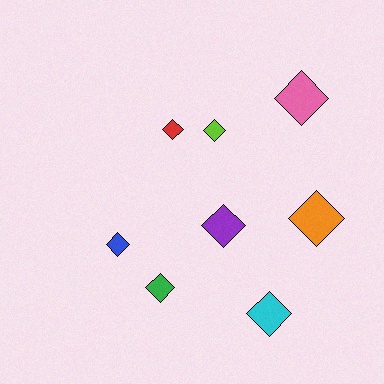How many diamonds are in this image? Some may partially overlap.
There are 8 diamonds.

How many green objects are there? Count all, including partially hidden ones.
There is 1 green object.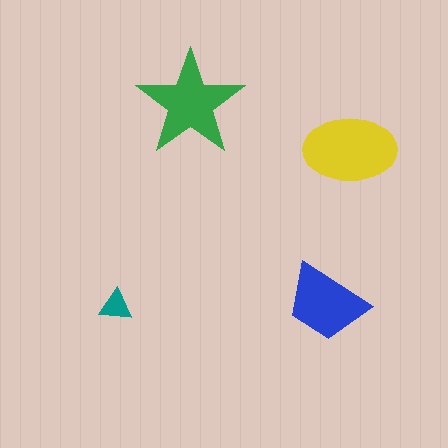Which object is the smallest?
The teal triangle.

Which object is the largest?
The yellow ellipse.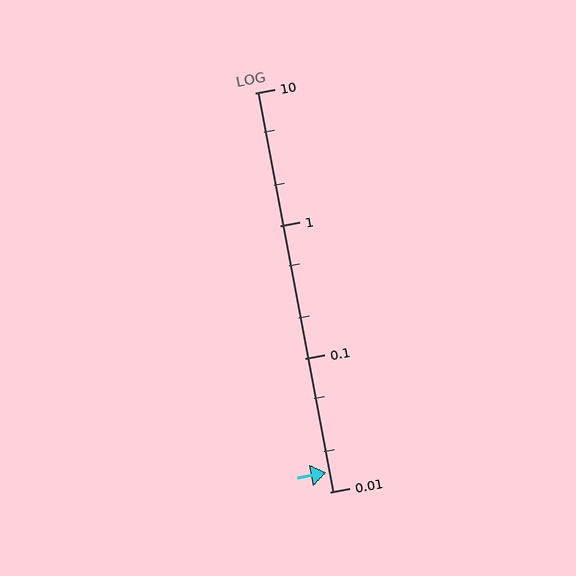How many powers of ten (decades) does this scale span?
The scale spans 3 decades, from 0.01 to 10.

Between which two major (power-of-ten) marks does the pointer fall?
The pointer is between 0.01 and 0.1.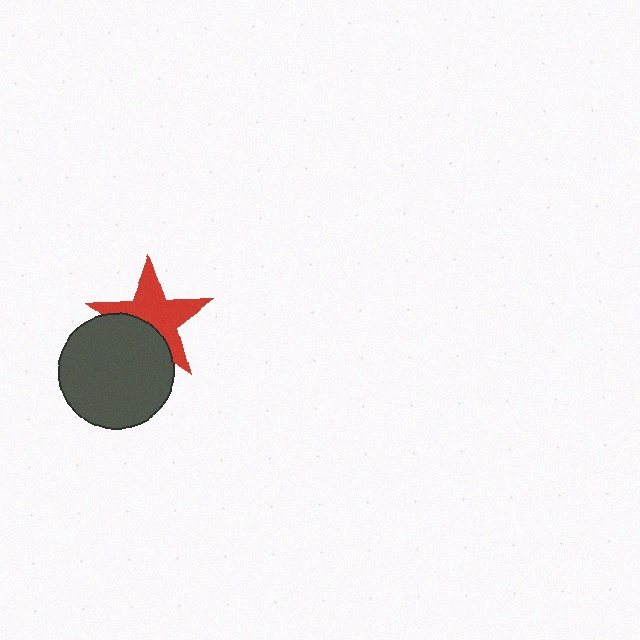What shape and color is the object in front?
The object in front is a dark gray circle.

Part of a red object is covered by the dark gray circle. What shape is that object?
It is a star.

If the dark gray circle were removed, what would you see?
You would see the complete red star.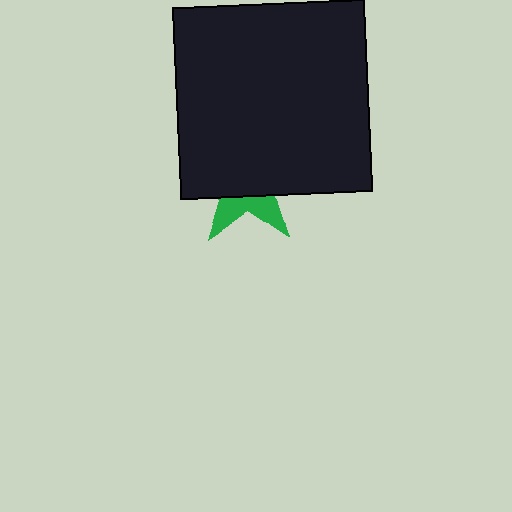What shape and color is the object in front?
The object in front is a black square.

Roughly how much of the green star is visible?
A small part of it is visible (roughly 31%).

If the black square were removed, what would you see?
You would see the complete green star.